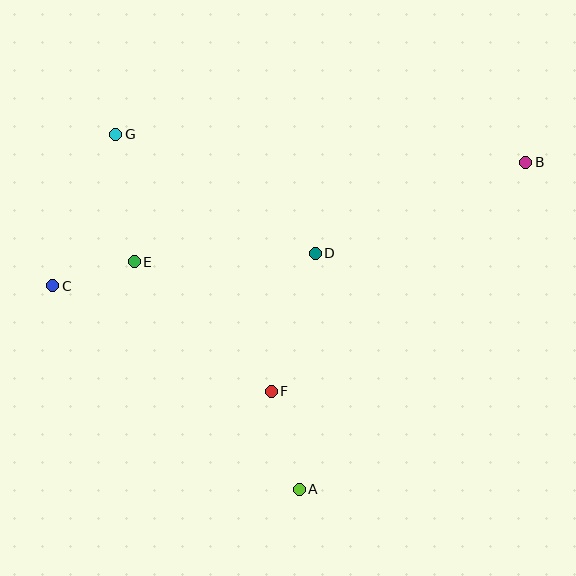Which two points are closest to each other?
Points C and E are closest to each other.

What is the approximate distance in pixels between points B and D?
The distance between B and D is approximately 230 pixels.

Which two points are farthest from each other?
Points B and C are farthest from each other.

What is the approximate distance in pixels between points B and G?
The distance between B and G is approximately 411 pixels.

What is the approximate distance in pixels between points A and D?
The distance between A and D is approximately 236 pixels.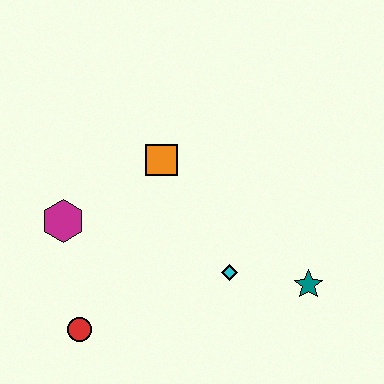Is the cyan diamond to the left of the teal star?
Yes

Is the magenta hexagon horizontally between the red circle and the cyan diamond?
No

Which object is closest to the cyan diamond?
The teal star is closest to the cyan diamond.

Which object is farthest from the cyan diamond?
The magenta hexagon is farthest from the cyan diamond.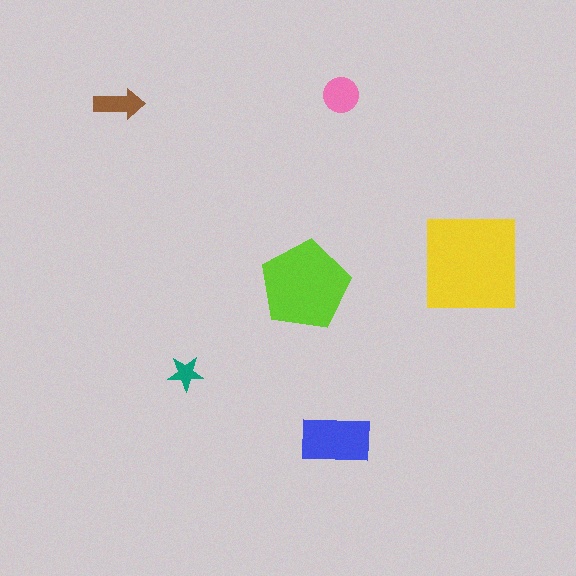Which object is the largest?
The yellow square.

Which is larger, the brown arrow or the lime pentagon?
The lime pentagon.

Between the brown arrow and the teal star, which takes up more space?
The brown arrow.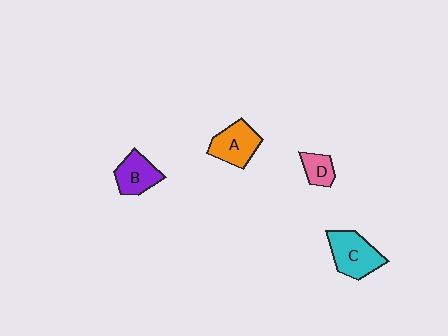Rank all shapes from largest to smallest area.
From largest to smallest: C (cyan), A (orange), B (purple), D (pink).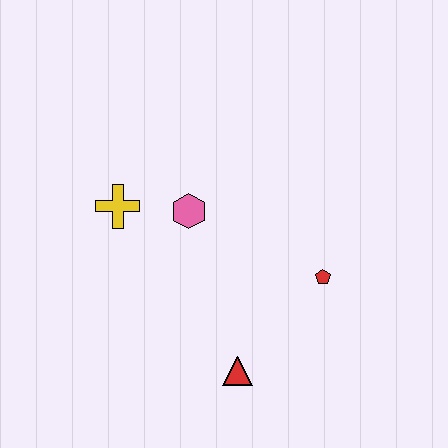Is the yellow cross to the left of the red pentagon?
Yes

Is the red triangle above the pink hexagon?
No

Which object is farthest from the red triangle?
The yellow cross is farthest from the red triangle.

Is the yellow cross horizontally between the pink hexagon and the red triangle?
No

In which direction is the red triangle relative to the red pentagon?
The red triangle is below the red pentagon.